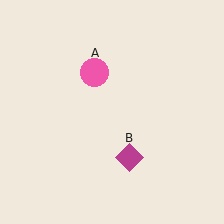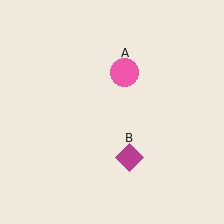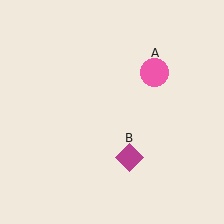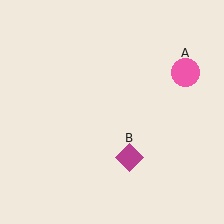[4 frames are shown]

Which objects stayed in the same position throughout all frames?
Magenta diamond (object B) remained stationary.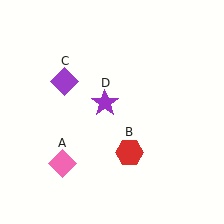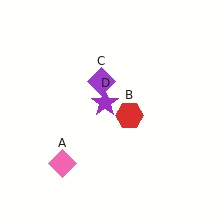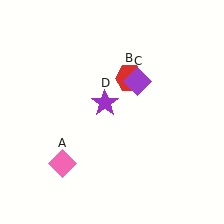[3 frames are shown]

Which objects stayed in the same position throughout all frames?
Pink diamond (object A) and purple star (object D) remained stationary.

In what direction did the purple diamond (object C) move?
The purple diamond (object C) moved right.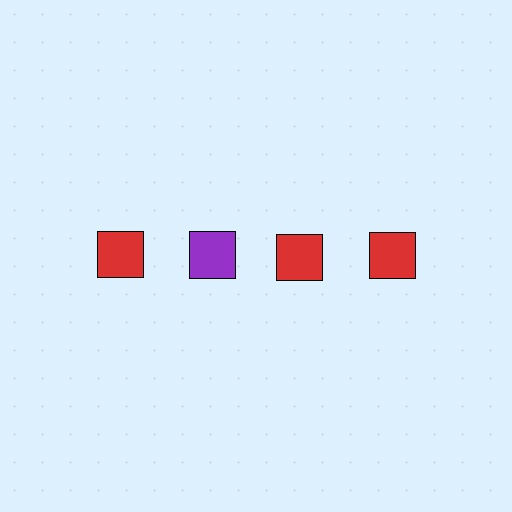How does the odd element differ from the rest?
It has a different color: purple instead of red.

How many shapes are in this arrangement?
There are 4 shapes arranged in a grid pattern.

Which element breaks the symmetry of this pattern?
The purple square in the top row, second from left column breaks the symmetry. All other shapes are red squares.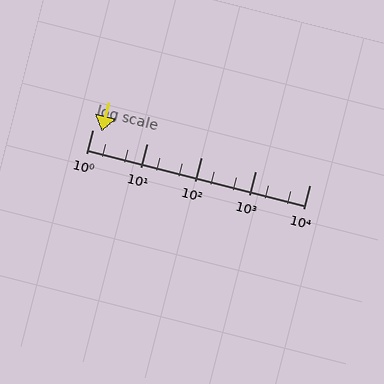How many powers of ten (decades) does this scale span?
The scale spans 4 decades, from 1 to 10000.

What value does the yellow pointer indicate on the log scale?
The pointer indicates approximately 1.5.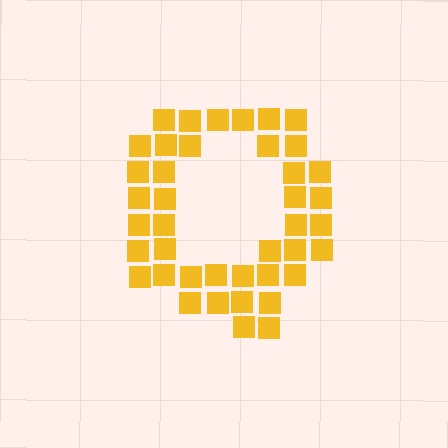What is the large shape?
The large shape is the letter Q.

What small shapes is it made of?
It is made of small squares.